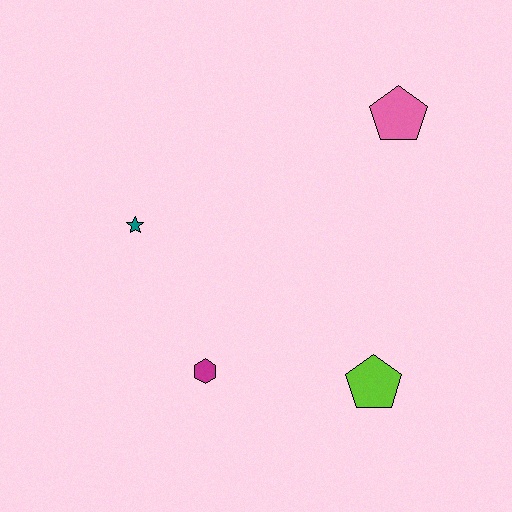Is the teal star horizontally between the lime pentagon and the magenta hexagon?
No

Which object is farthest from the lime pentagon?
The teal star is farthest from the lime pentagon.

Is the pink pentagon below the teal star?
No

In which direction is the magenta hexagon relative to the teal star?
The magenta hexagon is below the teal star.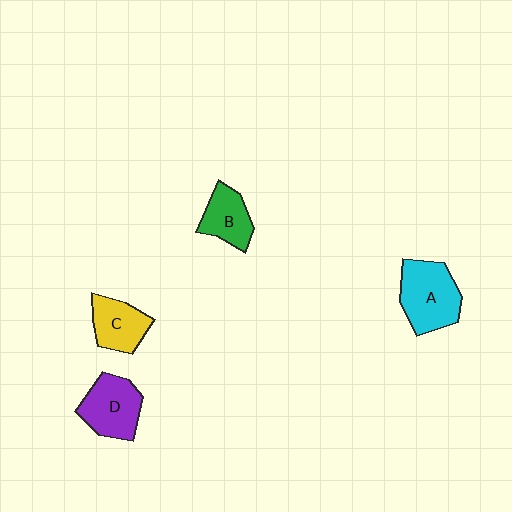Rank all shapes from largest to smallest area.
From largest to smallest: A (cyan), D (purple), C (yellow), B (green).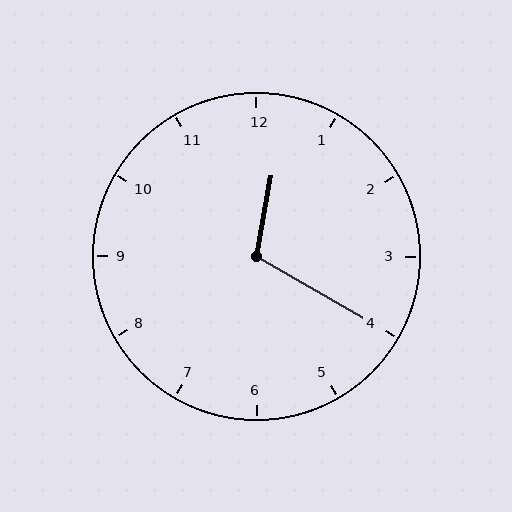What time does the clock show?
12:20.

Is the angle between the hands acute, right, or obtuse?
It is obtuse.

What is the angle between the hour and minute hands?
Approximately 110 degrees.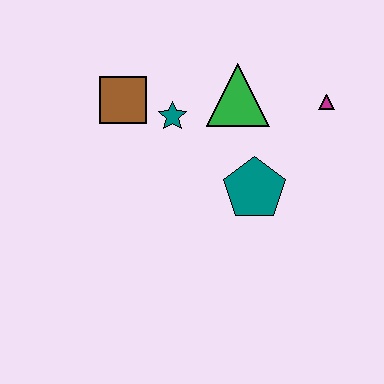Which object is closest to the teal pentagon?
The green triangle is closest to the teal pentagon.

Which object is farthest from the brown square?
The magenta triangle is farthest from the brown square.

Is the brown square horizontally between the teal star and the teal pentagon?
No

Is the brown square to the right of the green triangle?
No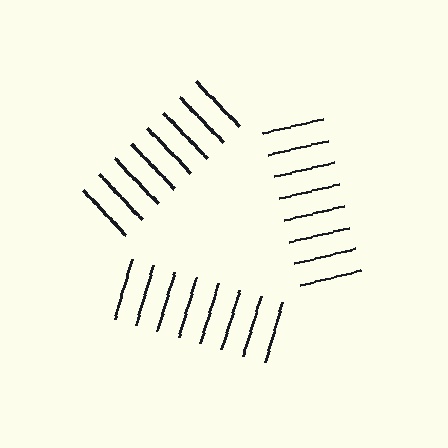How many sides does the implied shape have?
3 sides — the line-ends trace a triangle.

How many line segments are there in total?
24 — 8 along each of the 3 edges.